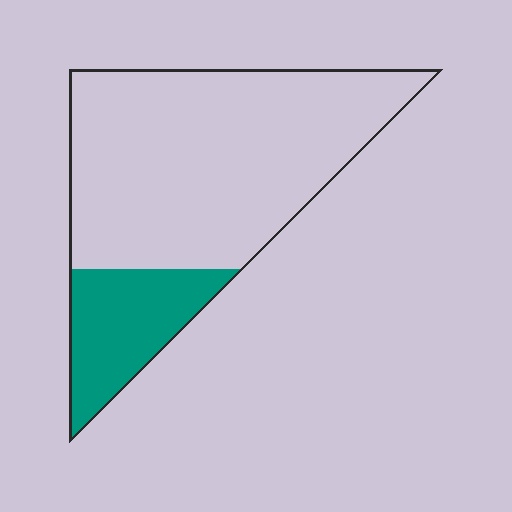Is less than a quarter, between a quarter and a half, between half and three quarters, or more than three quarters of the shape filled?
Less than a quarter.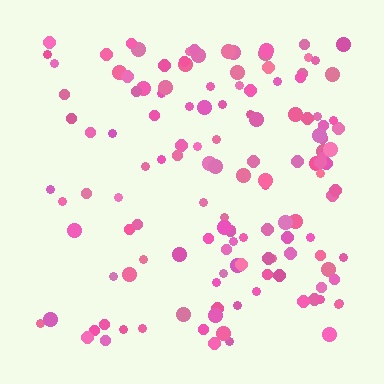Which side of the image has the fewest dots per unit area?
The left.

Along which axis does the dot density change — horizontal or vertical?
Horizontal.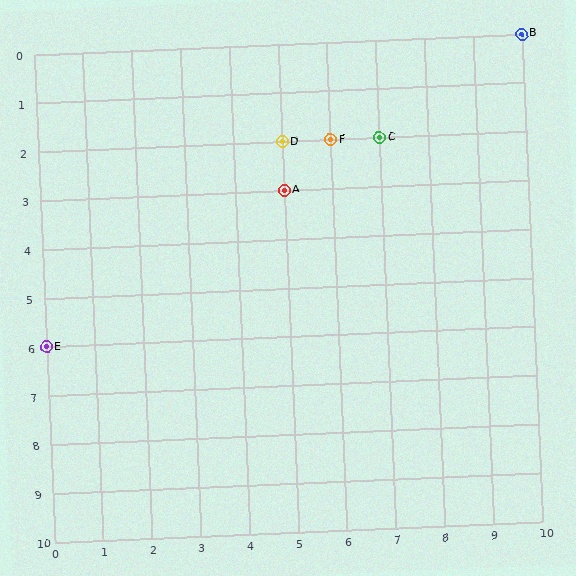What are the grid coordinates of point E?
Point E is at grid coordinates (0, 6).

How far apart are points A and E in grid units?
Points A and E are 5 columns and 3 rows apart (about 5.8 grid units diagonally).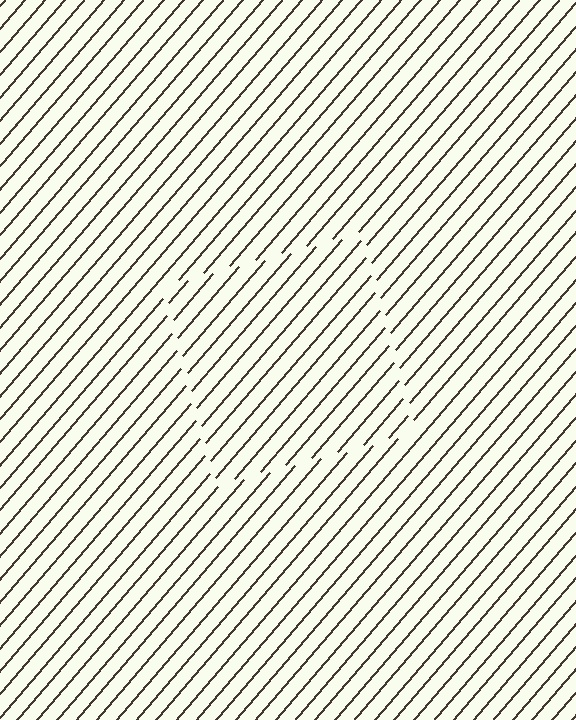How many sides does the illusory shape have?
4 sides — the line-ends trace a square.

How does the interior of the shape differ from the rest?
The interior of the shape contains the same grating, shifted by half a period — the contour is defined by the phase discontinuity where line-ends from the inner and outer gratings abut.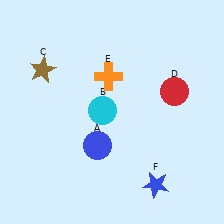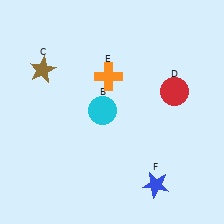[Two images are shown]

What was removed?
The blue circle (A) was removed in Image 2.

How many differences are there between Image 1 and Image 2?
There is 1 difference between the two images.